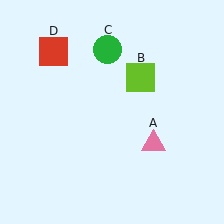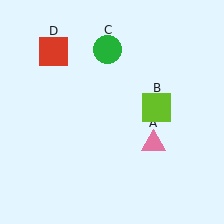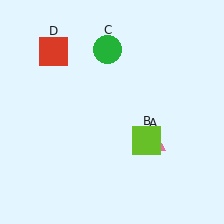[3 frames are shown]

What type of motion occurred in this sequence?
The lime square (object B) rotated clockwise around the center of the scene.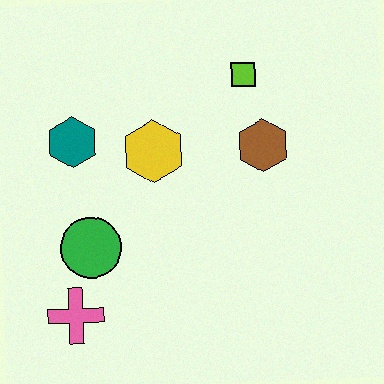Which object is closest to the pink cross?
The green circle is closest to the pink cross.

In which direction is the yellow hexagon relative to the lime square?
The yellow hexagon is to the left of the lime square.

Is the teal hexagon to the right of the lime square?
No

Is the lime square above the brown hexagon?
Yes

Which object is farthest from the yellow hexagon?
The pink cross is farthest from the yellow hexagon.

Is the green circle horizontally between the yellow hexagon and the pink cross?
Yes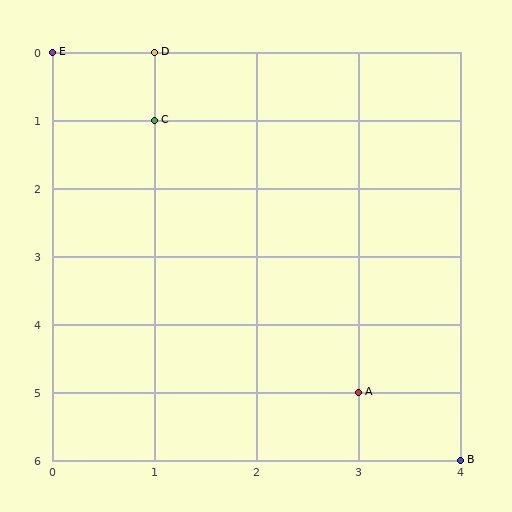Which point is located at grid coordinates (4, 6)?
Point B is at (4, 6).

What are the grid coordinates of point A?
Point A is at grid coordinates (3, 5).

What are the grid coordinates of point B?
Point B is at grid coordinates (4, 6).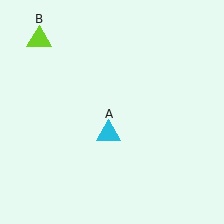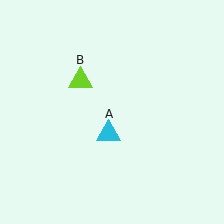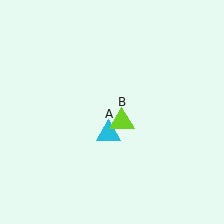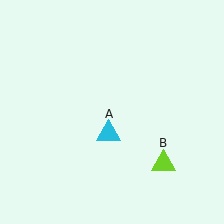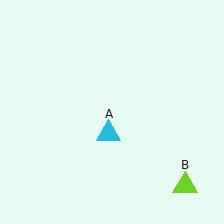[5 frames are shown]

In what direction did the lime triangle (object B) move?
The lime triangle (object B) moved down and to the right.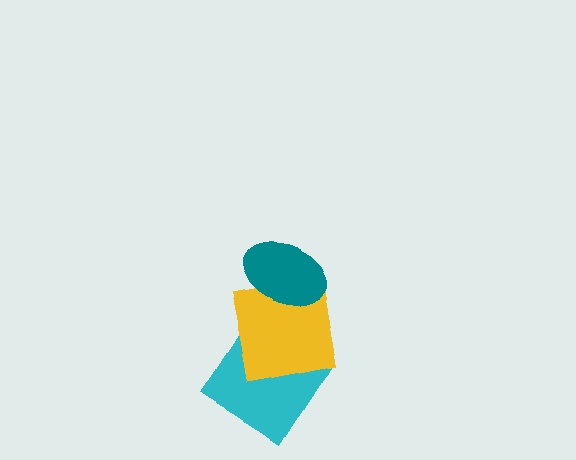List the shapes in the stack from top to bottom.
From top to bottom: the teal ellipse, the yellow square, the cyan diamond.